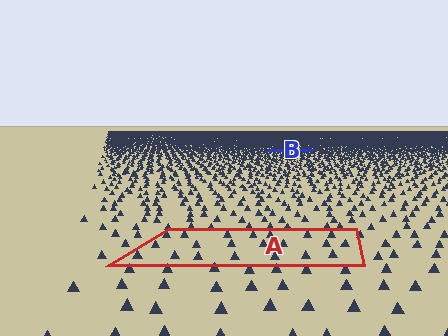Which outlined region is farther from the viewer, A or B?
Region B is farther from the viewer — the texture elements inside it appear smaller and more densely packed.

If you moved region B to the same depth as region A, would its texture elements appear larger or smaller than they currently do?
They would appear larger. At a closer depth, the same texture elements are projected at a bigger on-screen size.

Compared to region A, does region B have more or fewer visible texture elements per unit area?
Region B has more texture elements per unit area — they are packed more densely because it is farther away.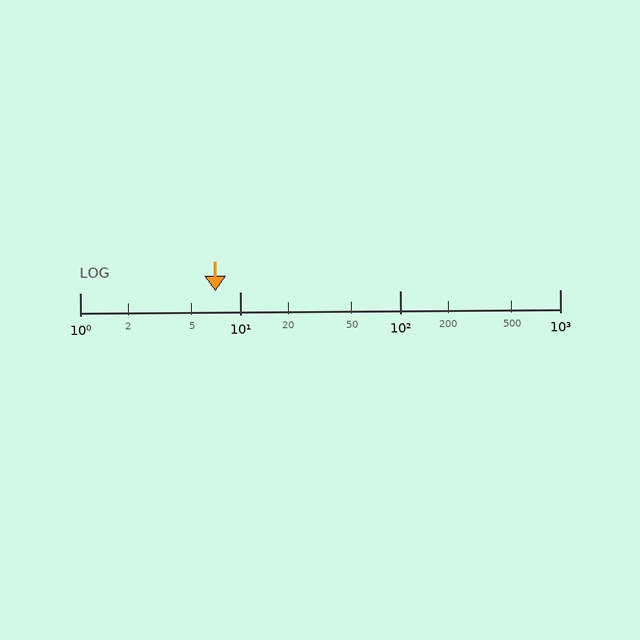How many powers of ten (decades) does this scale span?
The scale spans 3 decades, from 1 to 1000.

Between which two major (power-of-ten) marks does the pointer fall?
The pointer is between 1 and 10.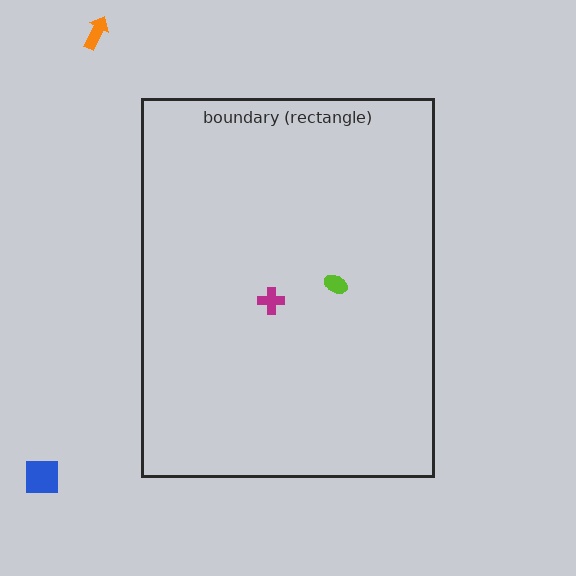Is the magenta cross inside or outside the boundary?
Inside.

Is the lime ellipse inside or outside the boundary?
Inside.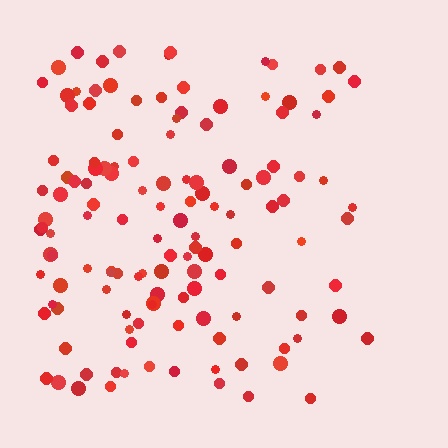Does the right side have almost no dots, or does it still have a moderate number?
Still a moderate number, just noticeably fewer than the left.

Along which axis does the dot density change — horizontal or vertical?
Horizontal.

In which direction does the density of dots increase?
From right to left, with the left side densest.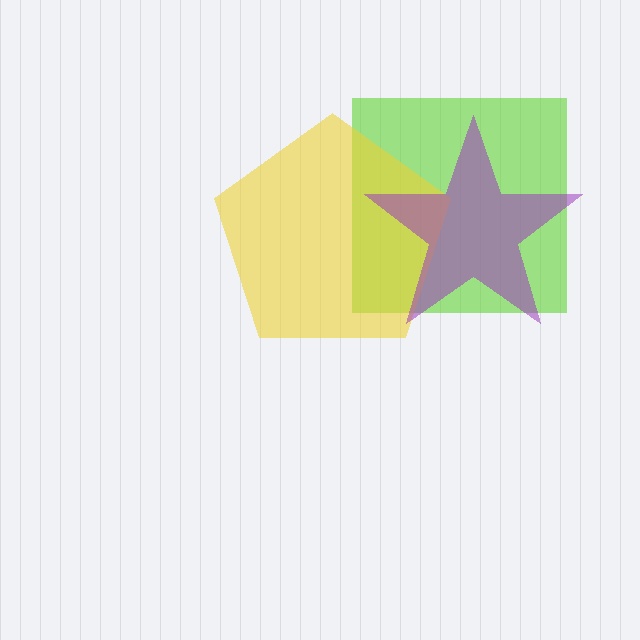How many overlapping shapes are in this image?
There are 3 overlapping shapes in the image.